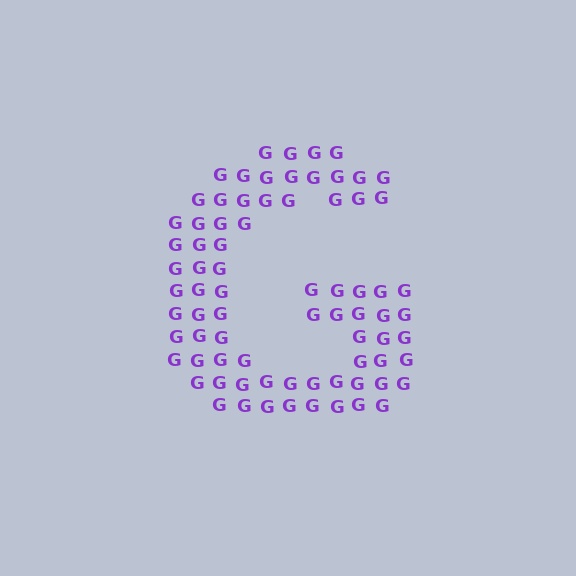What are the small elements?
The small elements are letter G's.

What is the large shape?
The large shape is the letter G.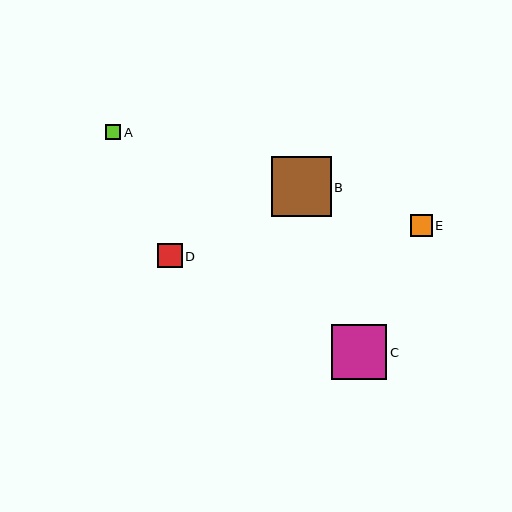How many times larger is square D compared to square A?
Square D is approximately 1.6 times the size of square A.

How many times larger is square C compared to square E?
Square C is approximately 2.6 times the size of square E.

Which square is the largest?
Square B is the largest with a size of approximately 59 pixels.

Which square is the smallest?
Square A is the smallest with a size of approximately 15 pixels.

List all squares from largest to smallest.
From largest to smallest: B, C, D, E, A.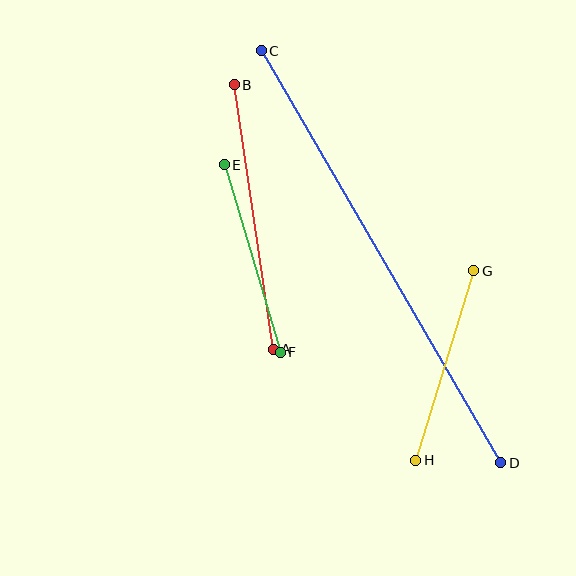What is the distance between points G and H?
The distance is approximately 198 pixels.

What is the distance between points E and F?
The distance is approximately 195 pixels.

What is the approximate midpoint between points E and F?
The midpoint is at approximately (252, 259) pixels.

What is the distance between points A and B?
The distance is approximately 267 pixels.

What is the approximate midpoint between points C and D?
The midpoint is at approximately (381, 257) pixels.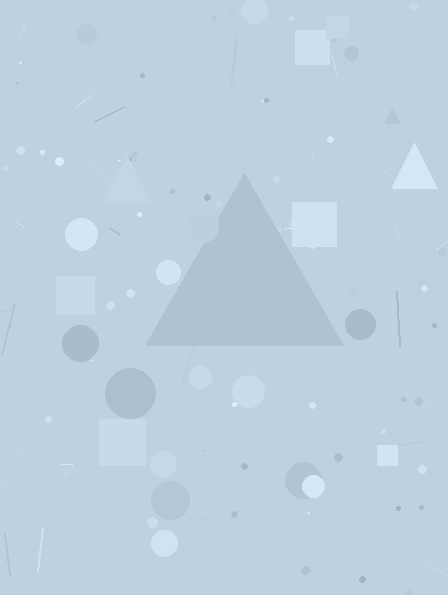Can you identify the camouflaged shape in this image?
The camouflaged shape is a triangle.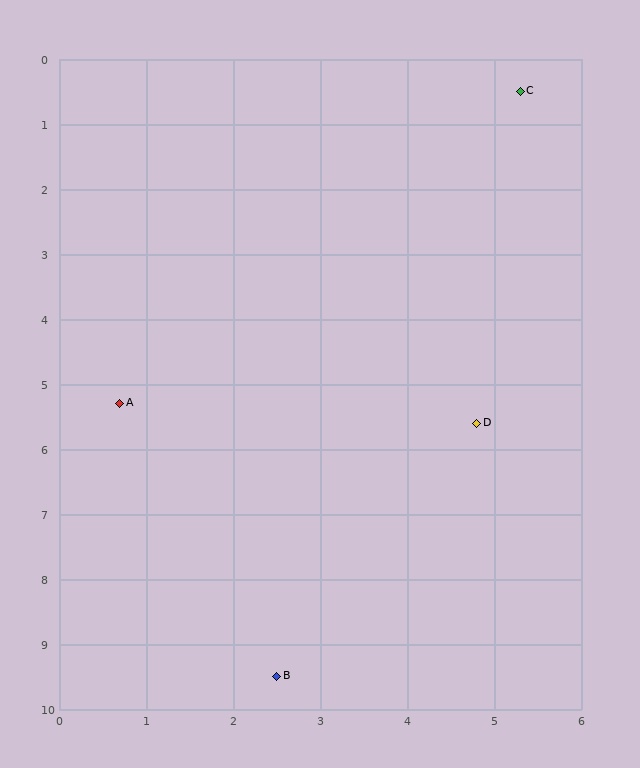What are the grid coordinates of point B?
Point B is at approximately (2.5, 9.5).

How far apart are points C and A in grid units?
Points C and A are about 6.6 grid units apart.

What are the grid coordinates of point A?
Point A is at approximately (0.7, 5.3).